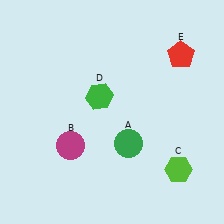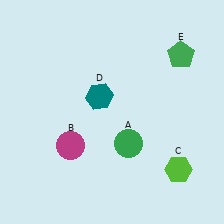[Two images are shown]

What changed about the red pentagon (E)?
In Image 1, E is red. In Image 2, it changed to green.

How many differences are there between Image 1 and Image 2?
There are 2 differences between the two images.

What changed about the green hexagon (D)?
In Image 1, D is green. In Image 2, it changed to teal.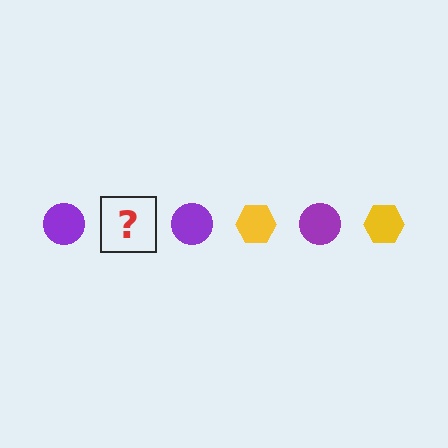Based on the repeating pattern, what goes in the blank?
The blank should be a yellow hexagon.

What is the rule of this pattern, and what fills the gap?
The rule is that the pattern alternates between purple circle and yellow hexagon. The gap should be filled with a yellow hexagon.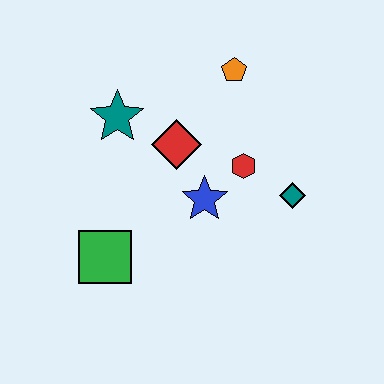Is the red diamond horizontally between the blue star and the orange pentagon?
No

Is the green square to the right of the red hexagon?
No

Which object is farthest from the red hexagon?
The green square is farthest from the red hexagon.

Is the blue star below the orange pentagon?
Yes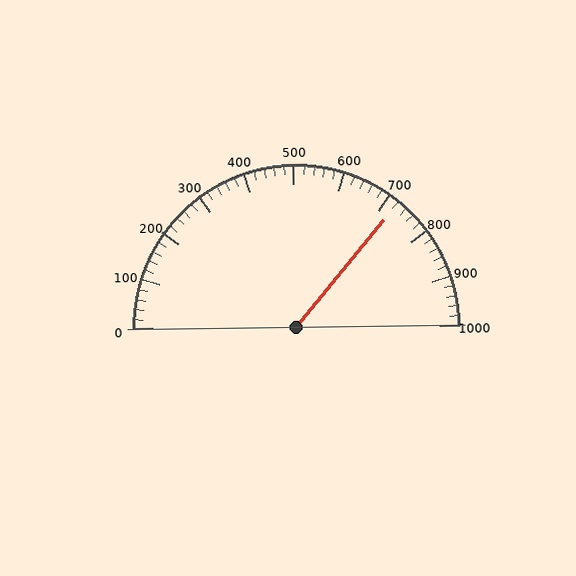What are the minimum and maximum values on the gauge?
The gauge ranges from 0 to 1000.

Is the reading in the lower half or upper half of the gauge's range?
The reading is in the upper half of the range (0 to 1000).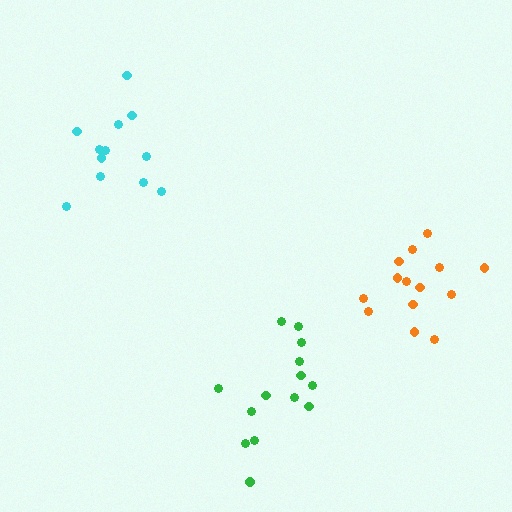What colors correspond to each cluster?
The clusters are colored: orange, green, cyan.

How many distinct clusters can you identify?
There are 3 distinct clusters.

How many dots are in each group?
Group 1: 14 dots, Group 2: 14 dots, Group 3: 12 dots (40 total).